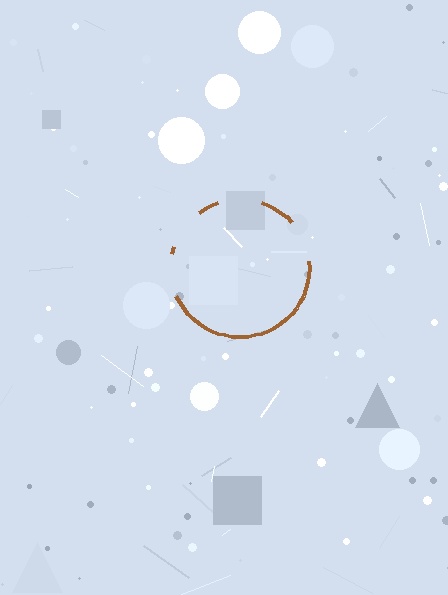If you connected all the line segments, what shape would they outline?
They would outline a circle.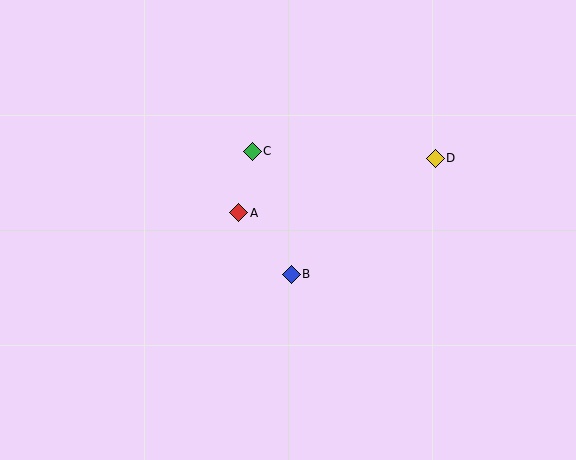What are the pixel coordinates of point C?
Point C is at (252, 151).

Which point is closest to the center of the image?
Point B at (291, 274) is closest to the center.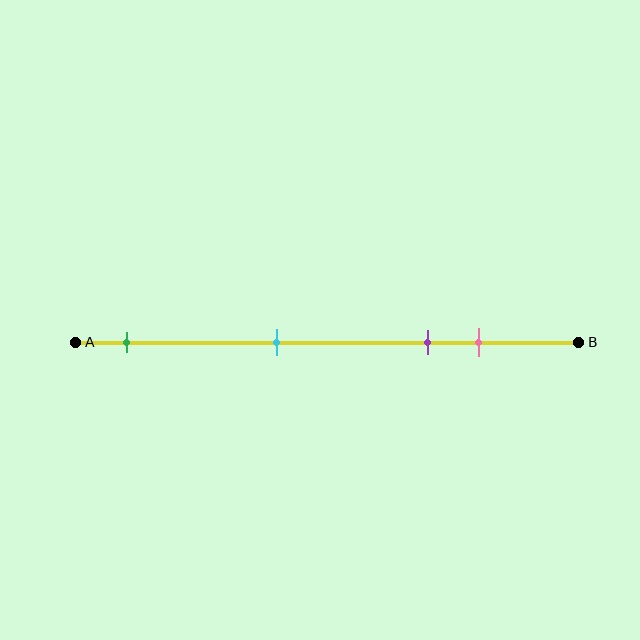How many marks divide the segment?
There are 4 marks dividing the segment.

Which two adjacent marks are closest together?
The purple and pink marks are the closest adjacent pair.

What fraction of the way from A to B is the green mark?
The green mark is approximately 10% (0.1) of the way from A to B.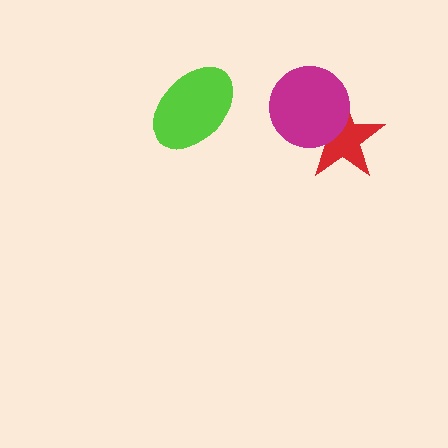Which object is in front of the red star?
The magenta circle is in front of the red star.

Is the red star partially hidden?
Yes, it is partially covered by another shape.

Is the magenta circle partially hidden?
No, no other shape covers it.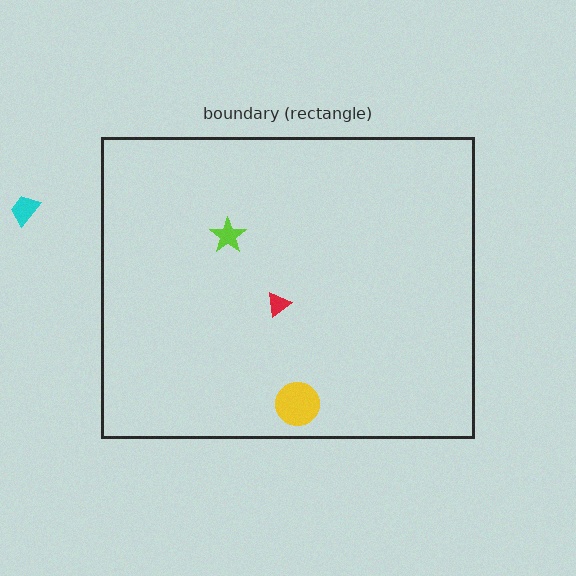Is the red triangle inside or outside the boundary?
Inside.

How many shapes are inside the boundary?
3 inside, 1 outside.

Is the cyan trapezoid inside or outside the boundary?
Outside.